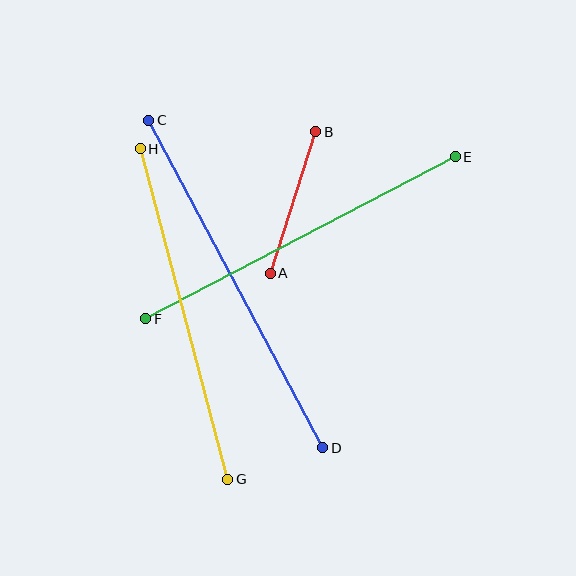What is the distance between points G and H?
The distance is approximately 342 pixels.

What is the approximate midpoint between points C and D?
The midpoint is at approximately (236, 284) pixels.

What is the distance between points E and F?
The distance is approximately 349 pixels.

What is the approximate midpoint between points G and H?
The midpoint is at approximately (184, 314) pixels.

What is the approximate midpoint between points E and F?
The midpoint is at approximately (301, 238) pixels.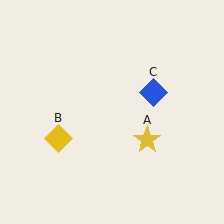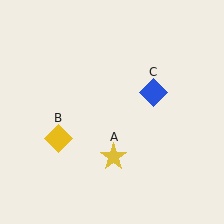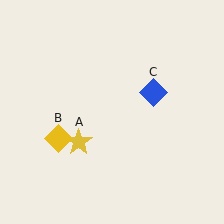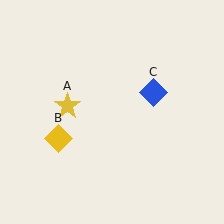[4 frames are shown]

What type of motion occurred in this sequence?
The yellow star (object A) rotated clockwise around the center of the scene.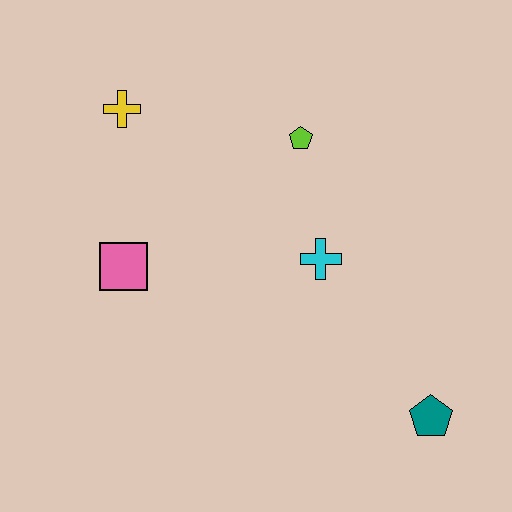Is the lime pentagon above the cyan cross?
Yes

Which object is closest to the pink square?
The yellow cross is closest to the pink square.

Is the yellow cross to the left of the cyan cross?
Yes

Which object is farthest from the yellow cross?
The teal pentagon is farthest from the yellow cross.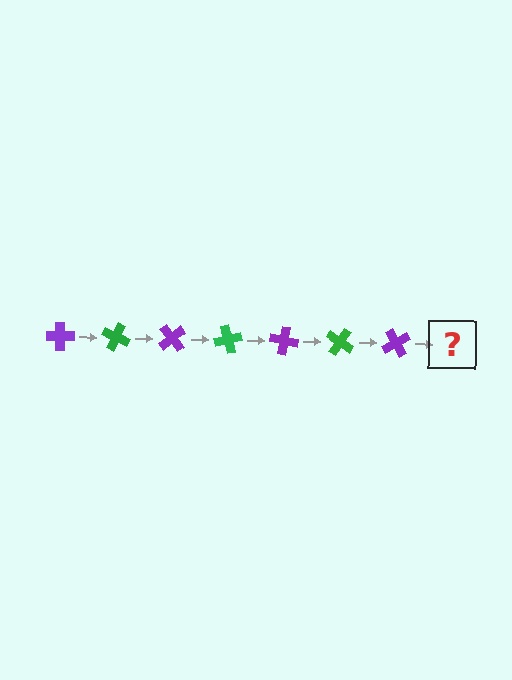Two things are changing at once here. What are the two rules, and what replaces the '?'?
The two rules are that it rotates 25 degrees each step and the color cycles through purple and green. The '?' should be a green cross, rotated 175 degrees from the start.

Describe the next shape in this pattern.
It should be a green cross, rotated 175 degrees from the start.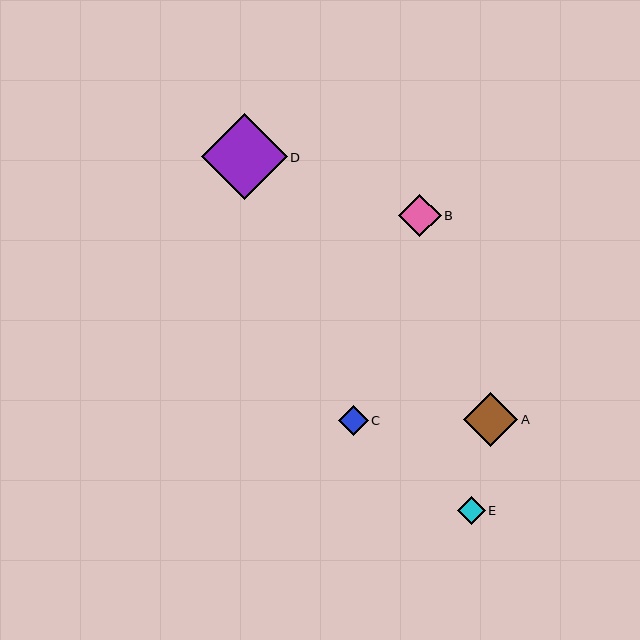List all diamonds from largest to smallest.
From largest to smallest: D, A, B, C, E.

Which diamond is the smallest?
Diamond E is the smallest with a size of approximately 28 pixels.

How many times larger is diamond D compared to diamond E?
Diamond D is approximately 3.1 times the size of diamond E.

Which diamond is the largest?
Diamond D is the largest with a size of approximately 86 pixels.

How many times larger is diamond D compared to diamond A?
Diamond D is approximately 1.6 times the size of diamond A.